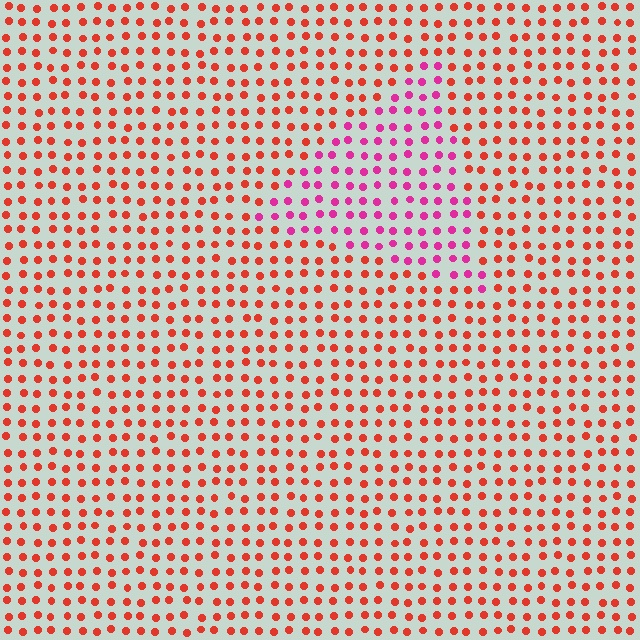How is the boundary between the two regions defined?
The boundary is defined purely by a slight shift in hue (about 43 degrees). Spacing, size, and orientation are identical on both sides.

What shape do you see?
I see a triangle.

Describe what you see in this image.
The image is filled with small red elements in a uniform arrangement. A triangle-shaped region is visible where the elements are tinted to a slightly different hue, forming a subtle color boundary.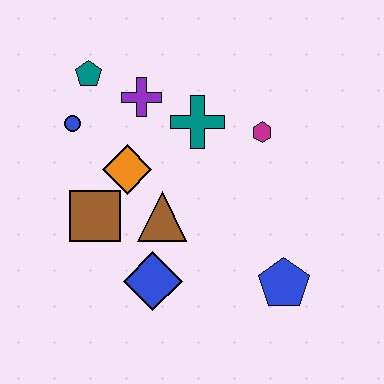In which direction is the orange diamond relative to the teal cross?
The orange diamond is to the left of the teal cross.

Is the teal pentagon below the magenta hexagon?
No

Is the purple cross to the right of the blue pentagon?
No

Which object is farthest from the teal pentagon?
The blue pentagon is farthest from the teal pentagon.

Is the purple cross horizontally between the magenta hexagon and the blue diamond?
No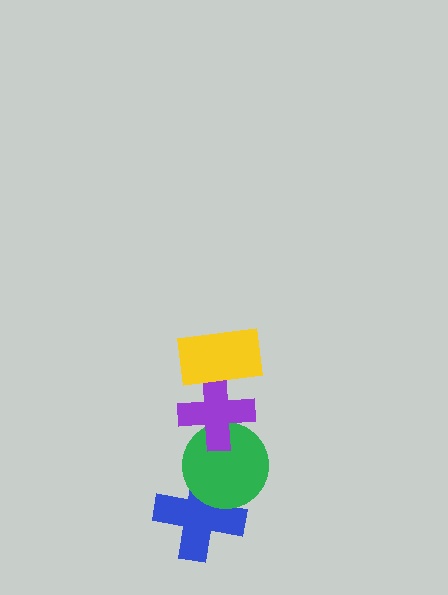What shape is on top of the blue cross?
The green circle is on top of the blue cross.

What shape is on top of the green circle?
The purple cross is on top of the green circle.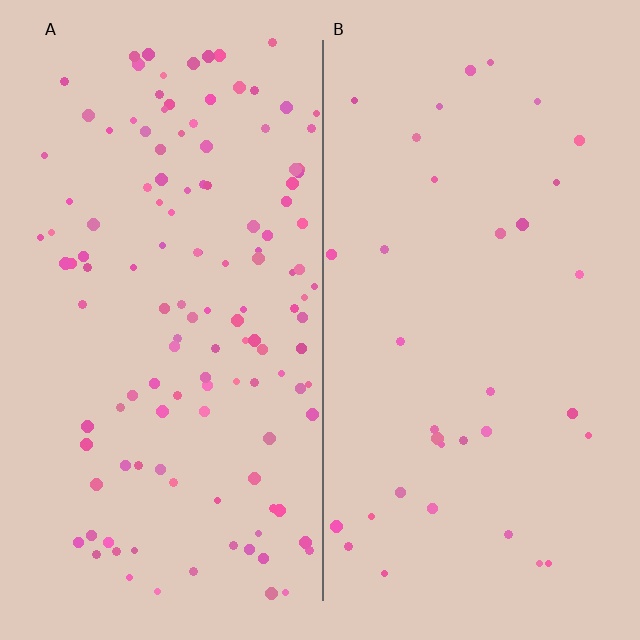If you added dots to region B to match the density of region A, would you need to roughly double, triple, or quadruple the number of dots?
Approximately quadruple.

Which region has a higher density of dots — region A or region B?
A (the left).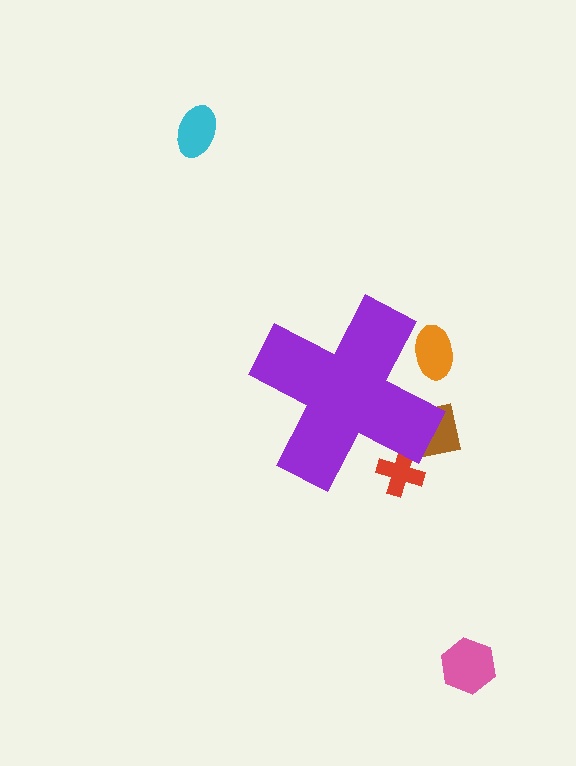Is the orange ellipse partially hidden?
Yes, the orange ellipse is partially hidden behind the purple cross.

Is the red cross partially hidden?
Yes, the red cross is partially hidden behind the purple cross.